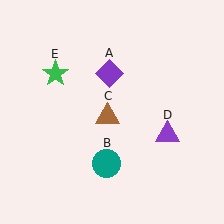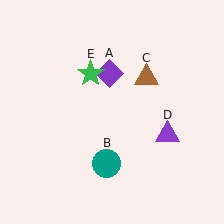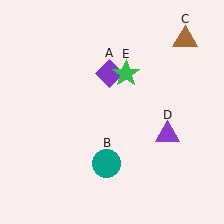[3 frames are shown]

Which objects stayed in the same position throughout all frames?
Purple diamond (object A) and teal circle (object B) and purple triangle (object D) remained stationary.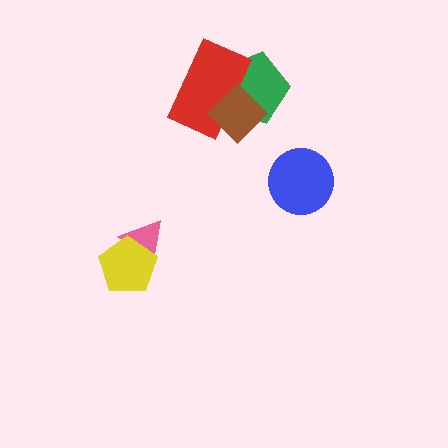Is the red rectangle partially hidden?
Yes, it is partially covered by another shape.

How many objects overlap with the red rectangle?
2 objects overlap with the red rectangle.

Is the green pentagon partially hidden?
Yes, it is partially covered by another shape.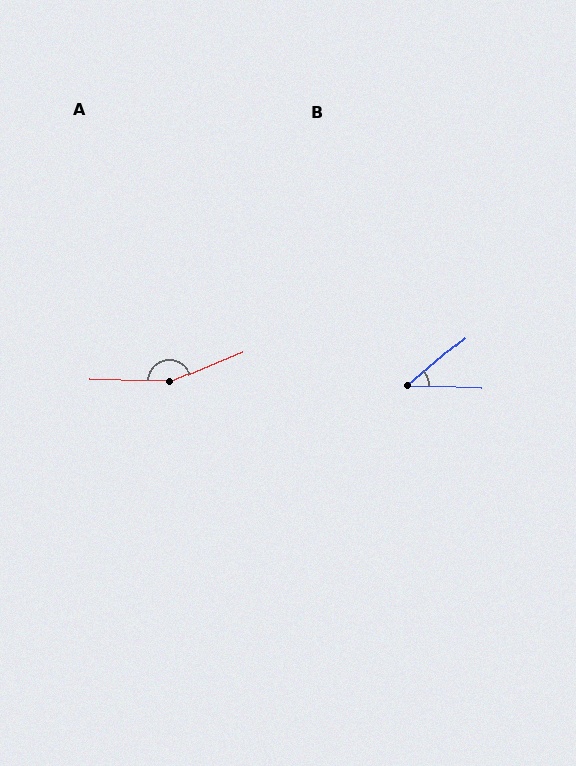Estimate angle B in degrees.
Approximately 41 degrees.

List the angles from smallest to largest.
B (41°), A (157°).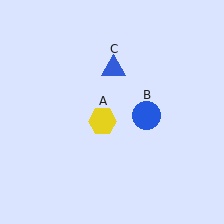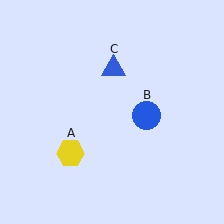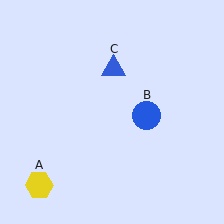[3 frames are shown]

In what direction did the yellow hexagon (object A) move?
The yellow hexagon (object A) moved down and to the left.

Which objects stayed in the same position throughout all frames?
Blue circle (object B) and blue triangle (object C) remained stationary.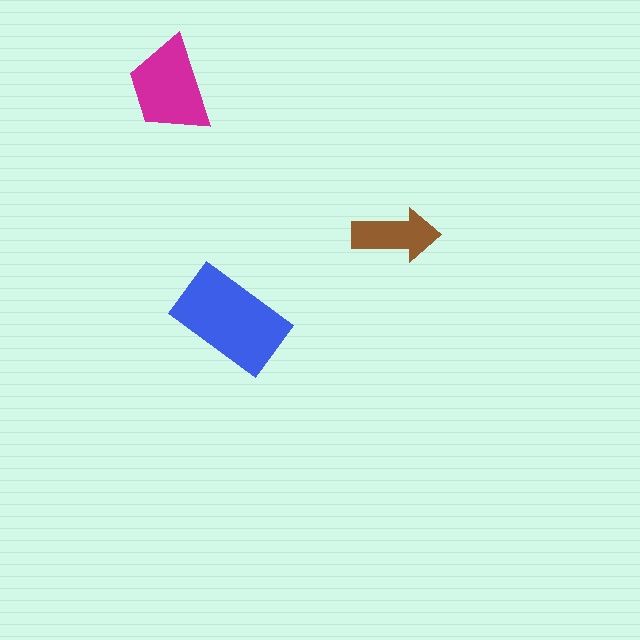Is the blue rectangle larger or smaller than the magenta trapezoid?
Larger.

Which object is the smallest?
The brown arrow.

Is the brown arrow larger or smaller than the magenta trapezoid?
Smaller.